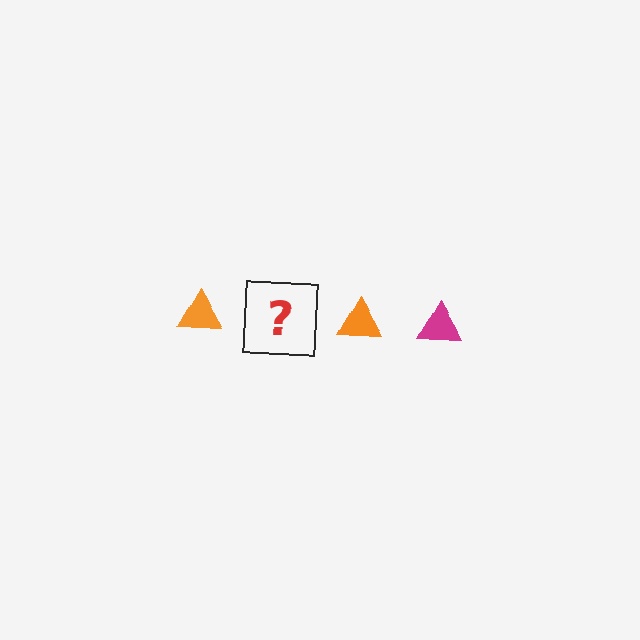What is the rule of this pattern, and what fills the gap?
The rule is that the pattern cycles through orange, magenta triangles. The gap should be filled with a magenta triangle.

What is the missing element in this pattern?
The missing element is a magenta triangle.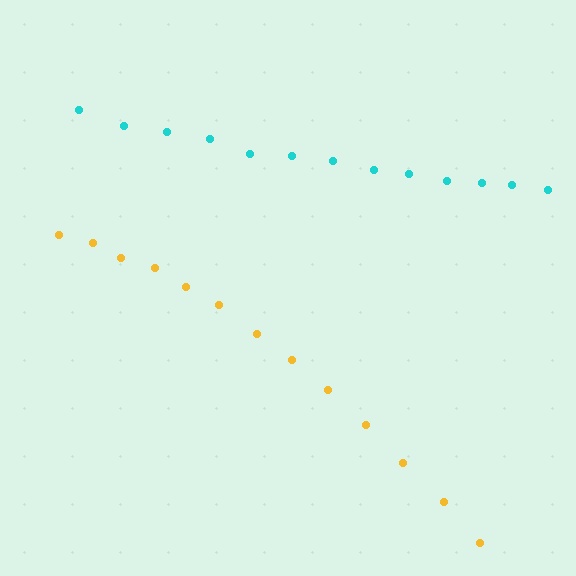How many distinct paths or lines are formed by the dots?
There are 2 distinct paths.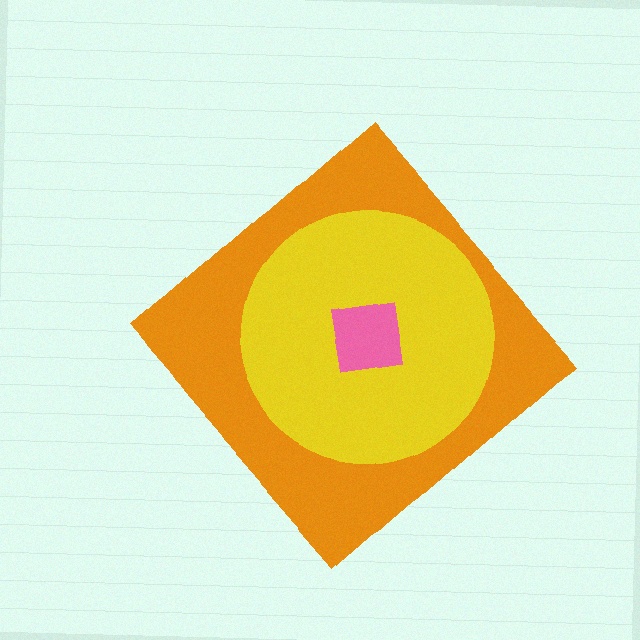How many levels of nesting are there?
3.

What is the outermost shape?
The orange diamond.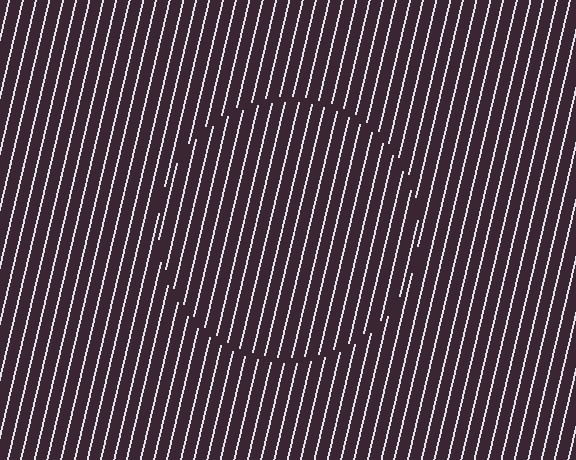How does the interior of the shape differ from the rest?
The interior of the shape contains the same grating, shifted by half a period — the contour is defined by the phase discontinuity where line-ends from the inner and outer gratings abut.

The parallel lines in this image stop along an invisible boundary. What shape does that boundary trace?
An illusory circle. The interior of the shape contains the same grating, shifted by half a period — the contour is defined by the phase discontinuity where line-ends from the inner and outer gratings abut.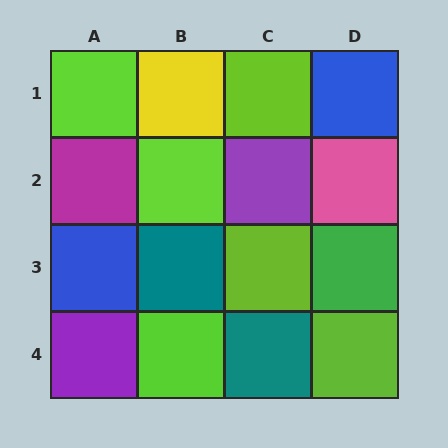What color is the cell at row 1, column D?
Blue.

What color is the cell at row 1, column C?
Lime.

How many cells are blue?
2 cells are blue.